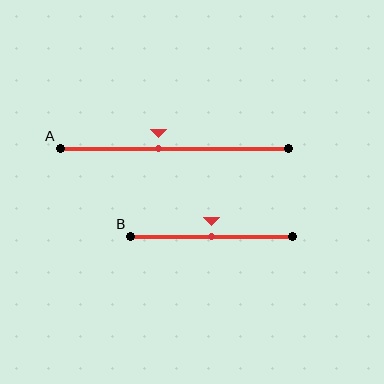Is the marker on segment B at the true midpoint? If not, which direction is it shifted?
Yes, the marker on segment B is at the true midpoint.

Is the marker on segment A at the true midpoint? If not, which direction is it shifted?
No, the marker on segment A is shifted to the left by about 7% of the segment length.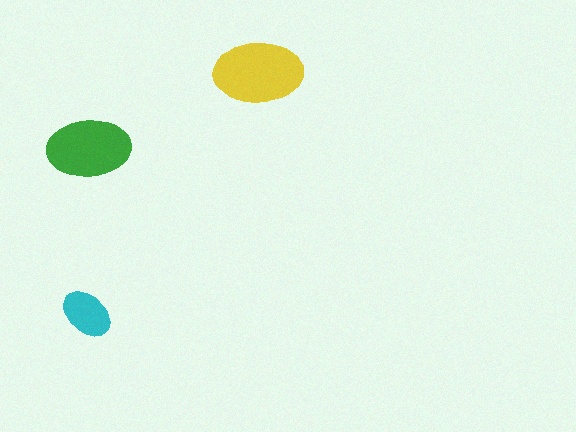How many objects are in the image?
There are 3 objects in the image.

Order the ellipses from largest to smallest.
the yellow one, the green one, the cyan one.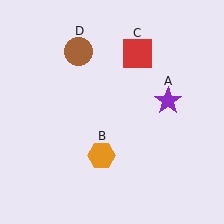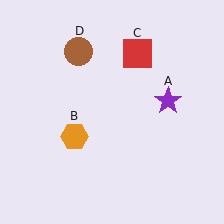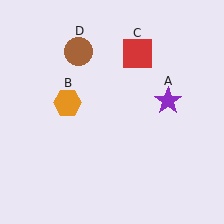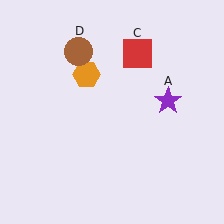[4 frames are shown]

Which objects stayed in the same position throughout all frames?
Purple star (object A) and red square (object C) and brown circle (object D) remained stationary.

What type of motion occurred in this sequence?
The orange hexagon (object B) rotated clockwise around the center of the scene.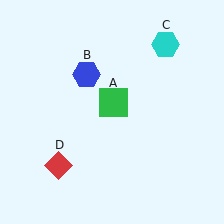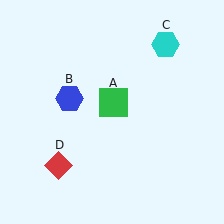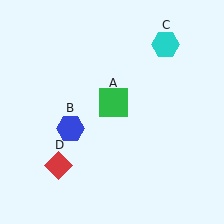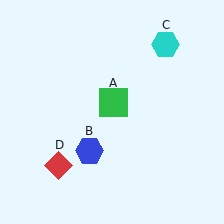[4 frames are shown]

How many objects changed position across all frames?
1 object changed position: blue hexagon (object B).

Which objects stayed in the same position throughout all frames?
Green square (object A) and cyan hexagon (object C) and red diamond (object D) remained stationary.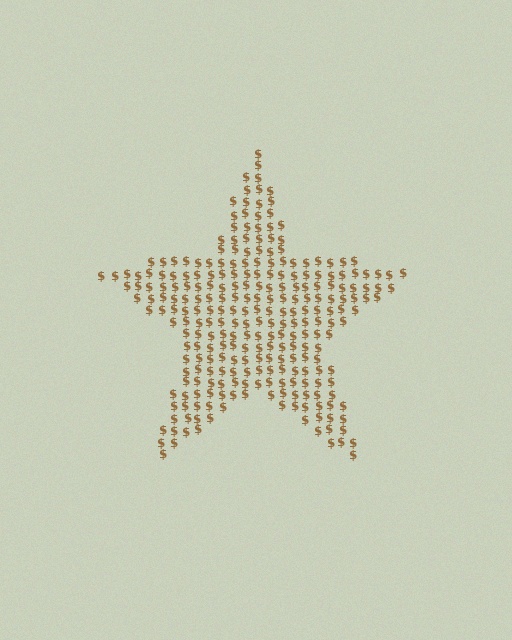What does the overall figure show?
The overall figure shows a star.